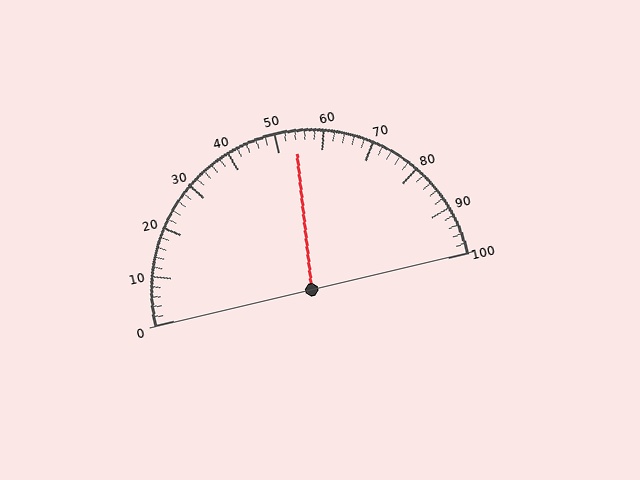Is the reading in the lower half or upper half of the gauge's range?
The reading is in the upper half of the range (0 to 100).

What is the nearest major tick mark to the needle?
The nearest major tick mark is 50.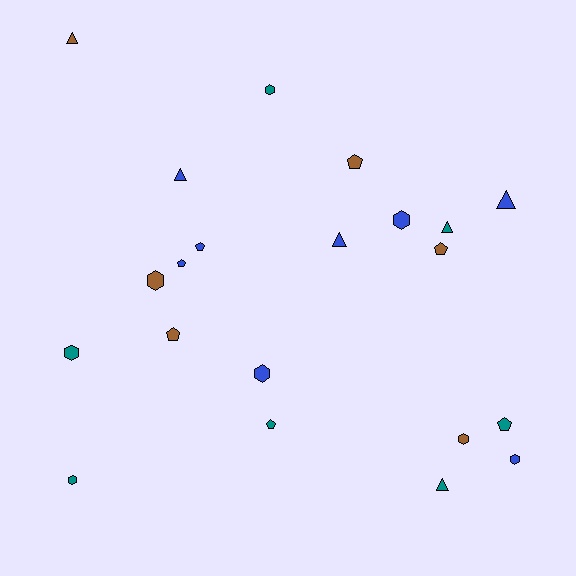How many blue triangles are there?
There are 3 blue triangles.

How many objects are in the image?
There are 21 objects.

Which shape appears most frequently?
Hexagon, with 8 objects.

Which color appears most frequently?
Blue, with 8 objects.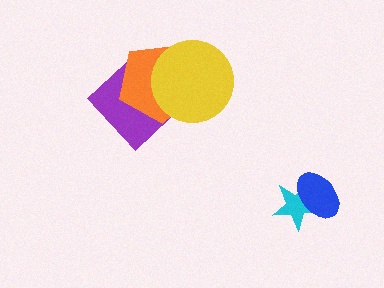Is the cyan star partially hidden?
Yes, it is partially covered by another shape.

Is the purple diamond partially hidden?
Yes, it is partially covered by another shape.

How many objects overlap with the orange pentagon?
2 objects overlap with the orange pentagon.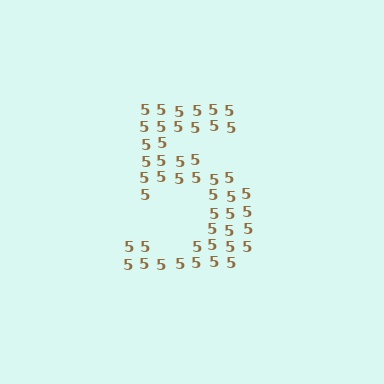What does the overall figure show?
The overall figure shows the digit 5.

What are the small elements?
The small elements are digit 5's.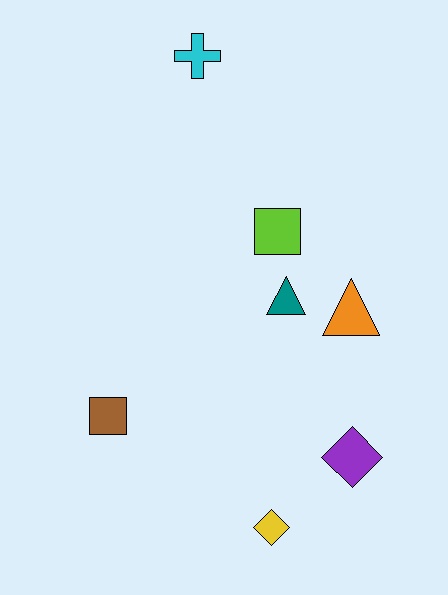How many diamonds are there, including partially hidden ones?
There are 2 diamonds.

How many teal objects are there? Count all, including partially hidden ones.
There is 1 teal object.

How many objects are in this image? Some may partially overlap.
There are 7 objects.